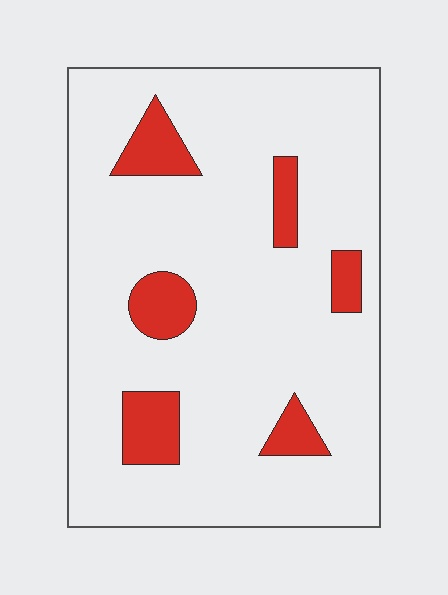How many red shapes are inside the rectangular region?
6.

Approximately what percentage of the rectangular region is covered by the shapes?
Approximately 15%.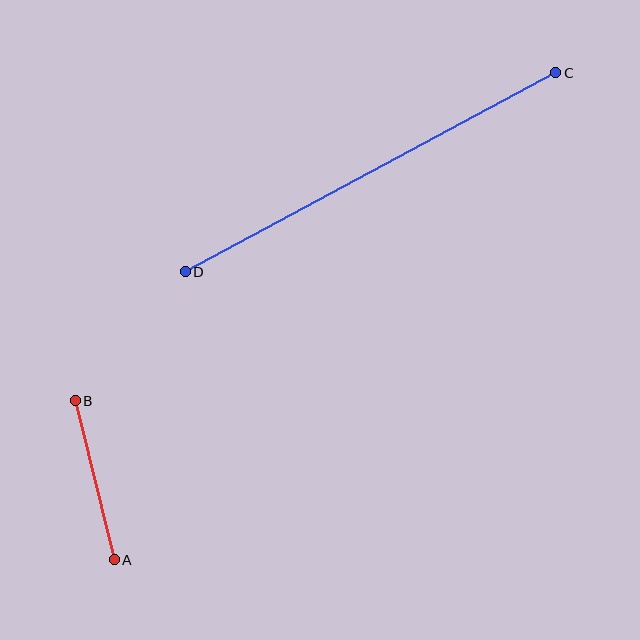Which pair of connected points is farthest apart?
Points C and D are farthest apart.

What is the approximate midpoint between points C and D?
The midpoint is at approximately (370, 172) pixels.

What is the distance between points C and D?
The distance is approximately 421 pixels.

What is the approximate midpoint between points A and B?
The midpoint is at approximately (95, 480) pixels.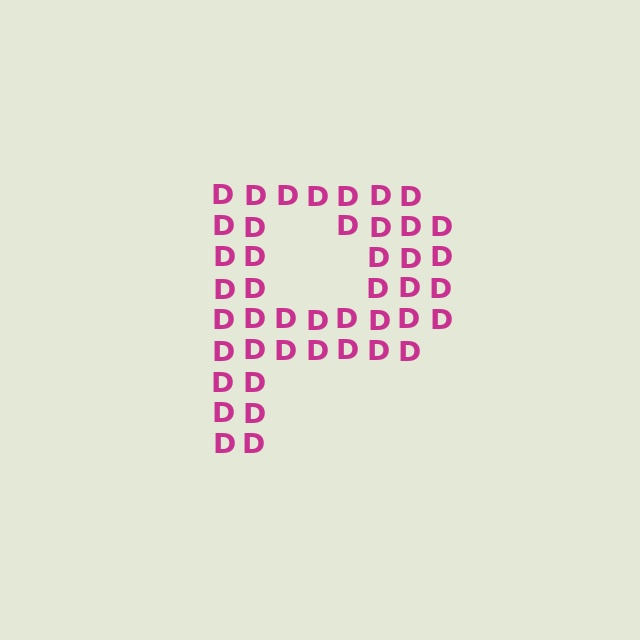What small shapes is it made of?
It is made of small letter D's.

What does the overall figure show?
The overall figure shows the letter P.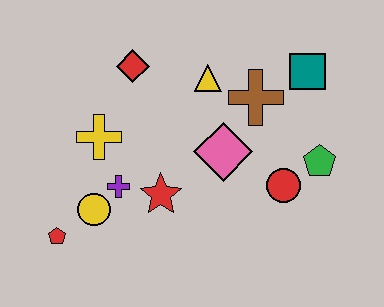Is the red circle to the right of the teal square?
No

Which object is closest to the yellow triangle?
The brown cross is closest to the yellow triangle.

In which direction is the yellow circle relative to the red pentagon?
The yellow circle is to the right of the red pentagon.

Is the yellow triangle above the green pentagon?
Yes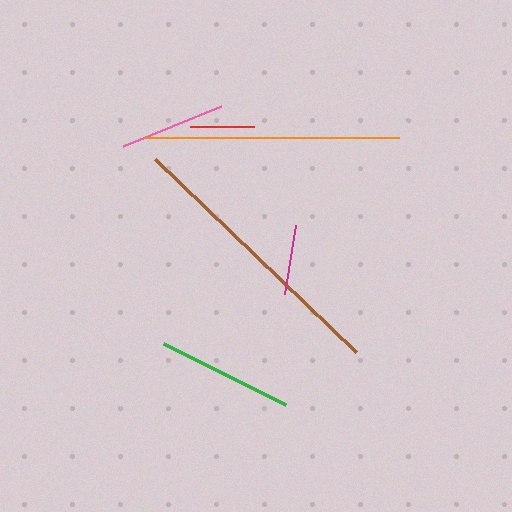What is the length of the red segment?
The red segment is approximately 65 pixels long.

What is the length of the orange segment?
The orange segment is approximately 254 pixels long.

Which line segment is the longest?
The brown line is the longest at approximately 279 pixels.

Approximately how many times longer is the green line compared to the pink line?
The green line is approximately 1.3 times the length of the pink line.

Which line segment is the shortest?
The red line is the shortest at approximately 65 pixels.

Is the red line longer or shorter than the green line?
The green line is longer than the red line.